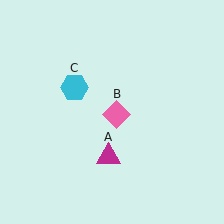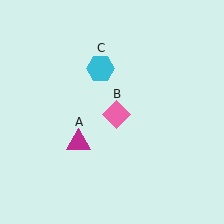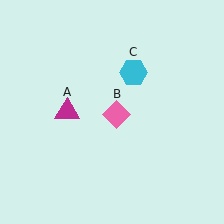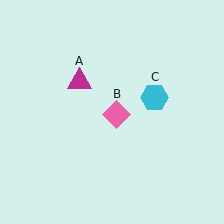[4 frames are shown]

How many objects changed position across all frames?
2 objects changed position: magenta triangle (object A), cyan hexagon (object C).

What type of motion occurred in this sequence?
The magenta triangle (object A), cyan hexagon (object C) rotated clockwise around the center of the scene.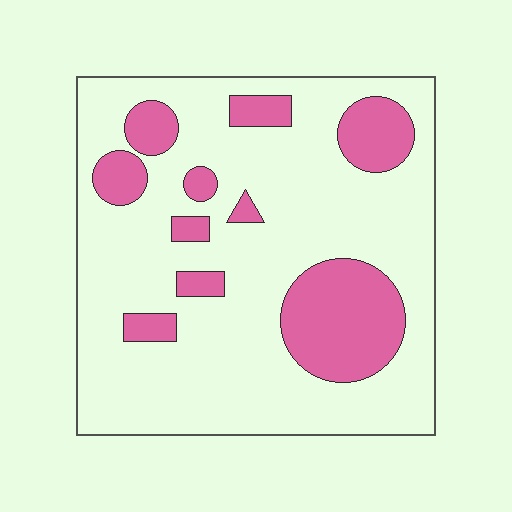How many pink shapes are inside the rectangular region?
10.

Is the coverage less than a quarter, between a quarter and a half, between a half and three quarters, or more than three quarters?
Less than a quarter.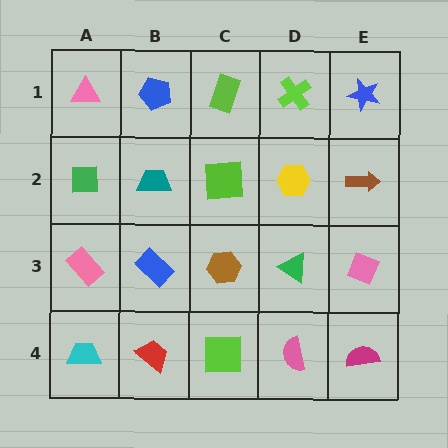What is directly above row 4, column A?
A pink rectangle.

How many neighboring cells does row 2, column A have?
3.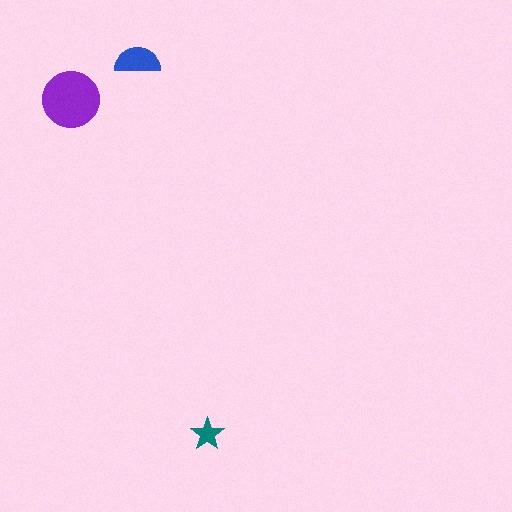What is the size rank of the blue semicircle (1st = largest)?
2nd.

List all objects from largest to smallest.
The purple circle, the blue semicircle, the teal star.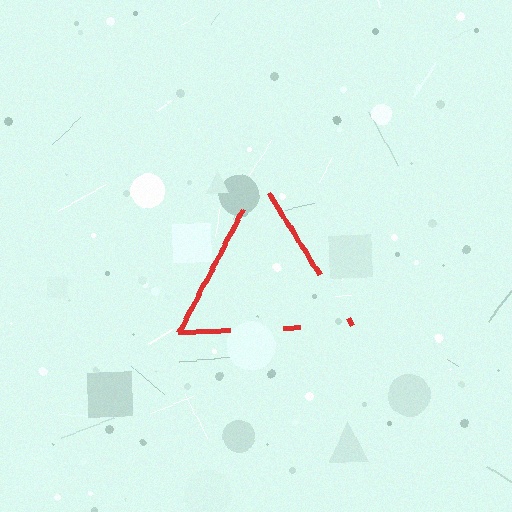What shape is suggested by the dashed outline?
The dashed outline suggests a triangle.